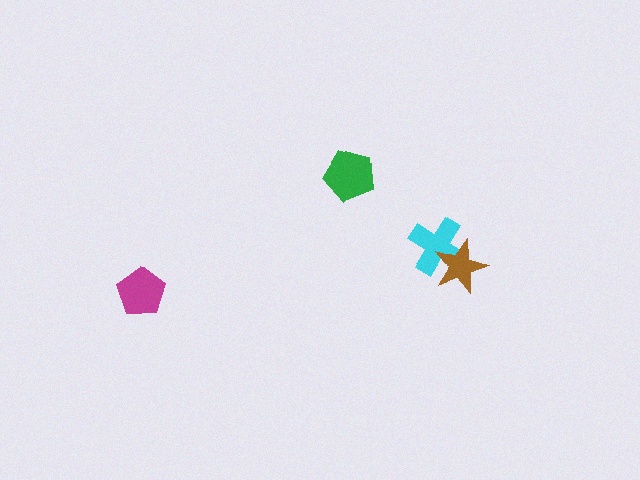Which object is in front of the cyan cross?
The brown star is in front of the cyan cross.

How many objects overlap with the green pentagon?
0 objects overlap with the green pentagon.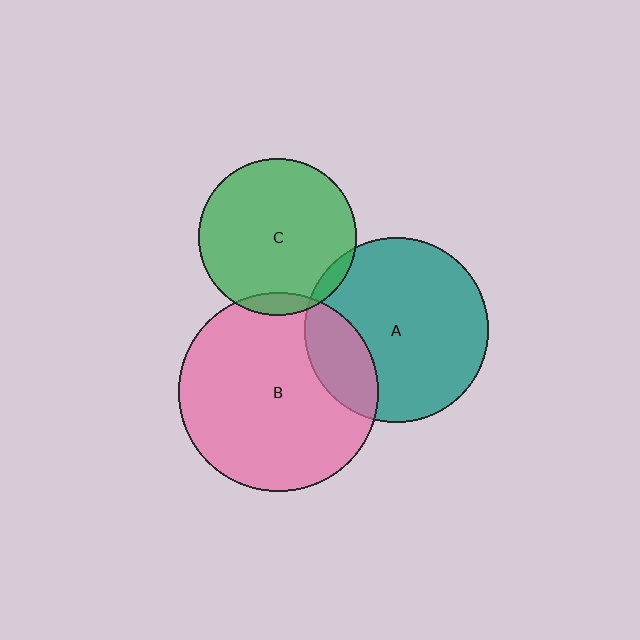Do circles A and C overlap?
Yes.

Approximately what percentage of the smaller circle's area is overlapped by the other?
Approximately 5%.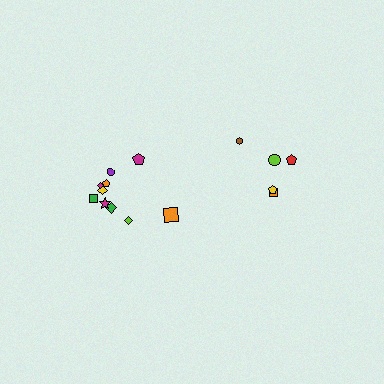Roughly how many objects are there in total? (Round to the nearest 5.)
Roughly 15 objects in total.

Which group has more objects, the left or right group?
The left group.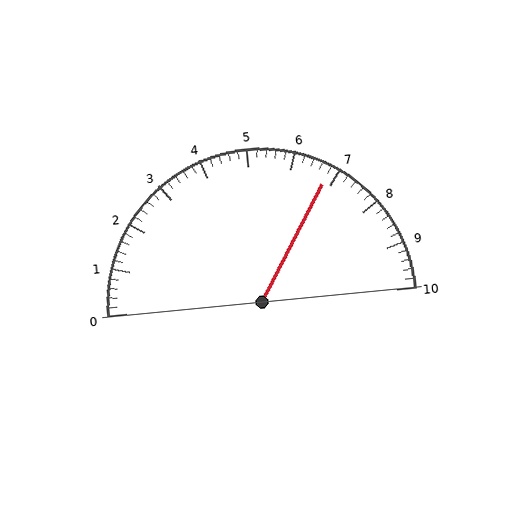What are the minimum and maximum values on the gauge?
The gauge ranges from 0 to 10.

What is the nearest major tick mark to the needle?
The nearest major tick mark is 7.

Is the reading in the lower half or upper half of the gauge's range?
The reading is in the upper half of the range (0 to 10).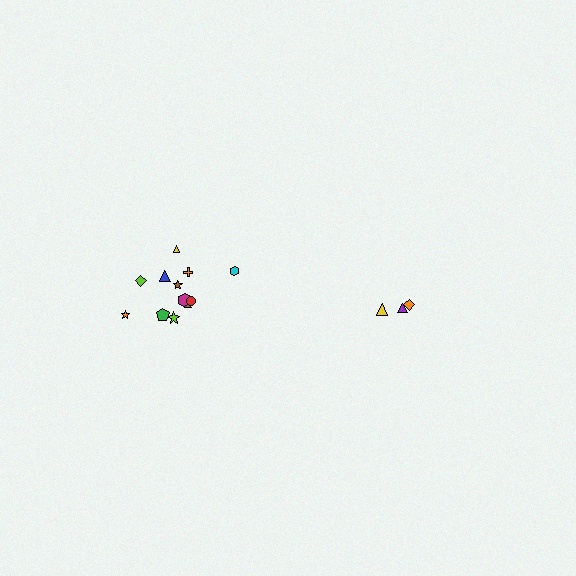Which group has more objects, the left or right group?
The left group.